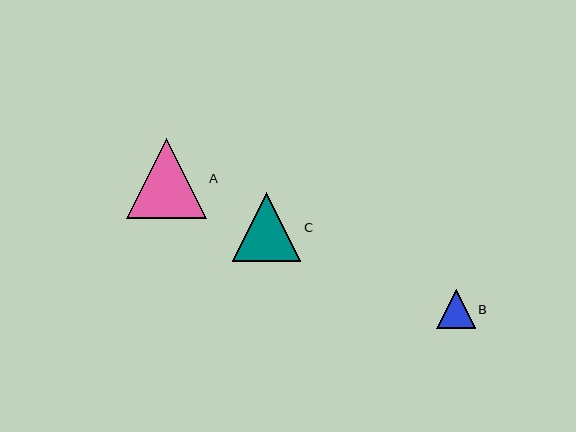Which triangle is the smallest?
Triangle B is the smallest with a size of approximately 38 pixels.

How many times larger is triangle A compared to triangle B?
Triangle A is approximately 2.1 times the size of triangle B.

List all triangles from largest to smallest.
From largest to smallest: A, C, B.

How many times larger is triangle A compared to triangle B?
Triangle A is approximately 2.1 times the size of triangle B.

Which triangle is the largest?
Triangle A is the largest with a size of approximately 80 pixels.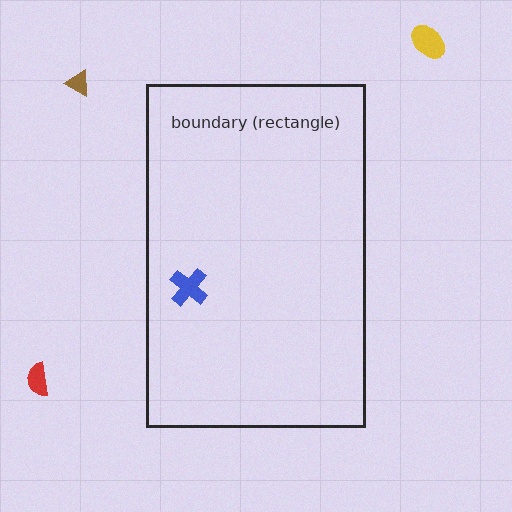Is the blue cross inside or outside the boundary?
Inside.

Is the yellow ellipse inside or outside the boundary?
Outside.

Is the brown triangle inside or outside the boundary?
Outside.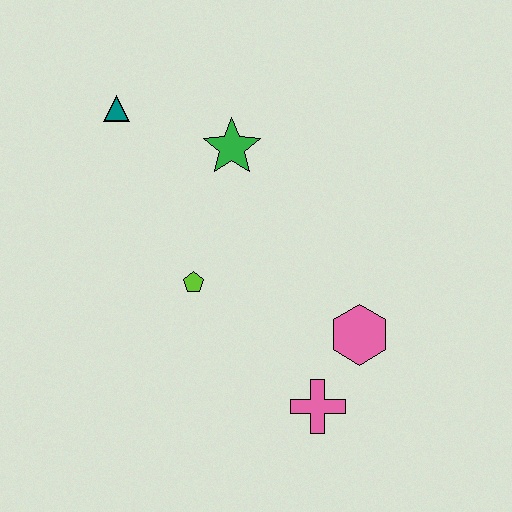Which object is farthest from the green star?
The pink cross is farthest from the green star.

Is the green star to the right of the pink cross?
No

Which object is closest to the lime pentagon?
The green star is closest to the lime pentagon.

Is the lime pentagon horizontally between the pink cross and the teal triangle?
Yes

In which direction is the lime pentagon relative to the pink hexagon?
The lime pentagon is to the left of the pink hexagon.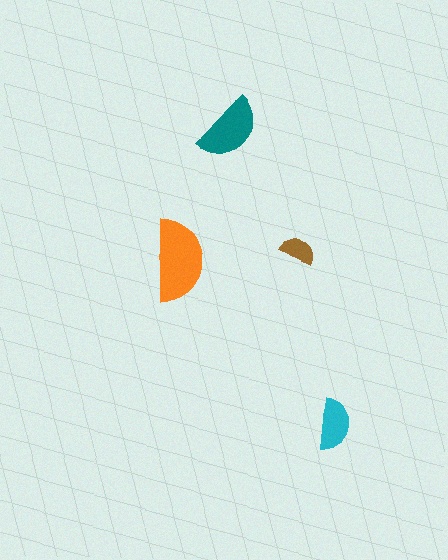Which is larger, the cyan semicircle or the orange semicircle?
The orange one.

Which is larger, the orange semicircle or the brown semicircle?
The orange one.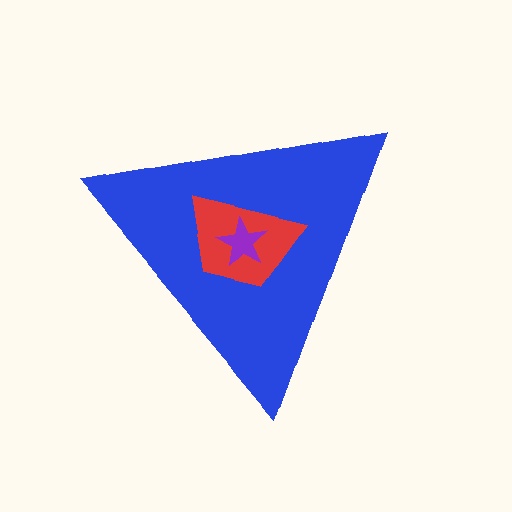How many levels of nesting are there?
3.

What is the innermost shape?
The purple star.